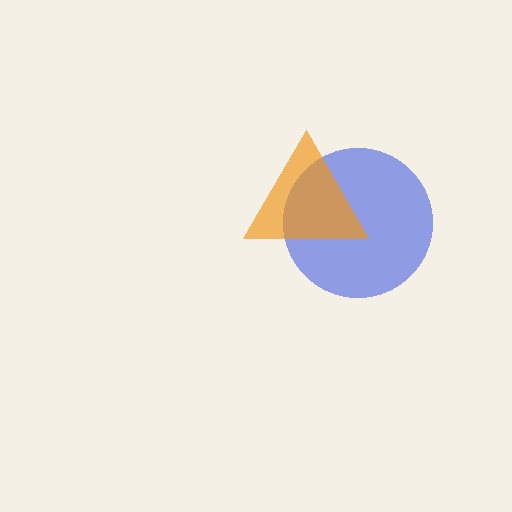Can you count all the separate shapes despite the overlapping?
Yes, there are 2 separate shapes.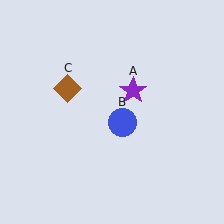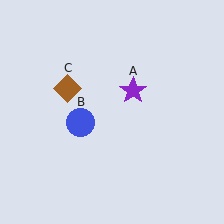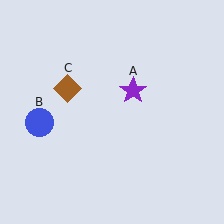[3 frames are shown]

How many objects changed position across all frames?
1 object changed position: blue circle (object B).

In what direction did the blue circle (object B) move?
The blue circle (object B) moved left.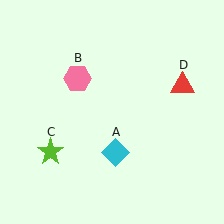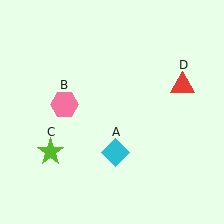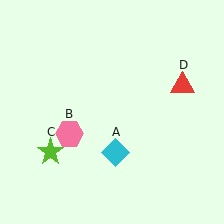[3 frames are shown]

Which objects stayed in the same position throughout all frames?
Cyan diamond (object A) and lime star (object C) and red triangle (object D) remained stationary.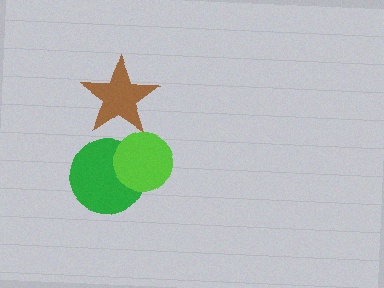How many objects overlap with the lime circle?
1 object overlaps with the lime circle.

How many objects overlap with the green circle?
1 object overlaps with the green circle.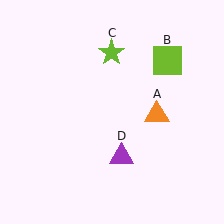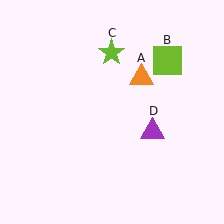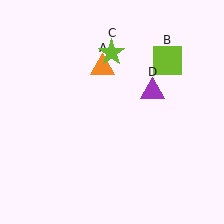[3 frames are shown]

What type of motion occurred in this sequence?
The orange triangle (object A), purple triangle (object D) rotated counterclockwise around the center of the scene.